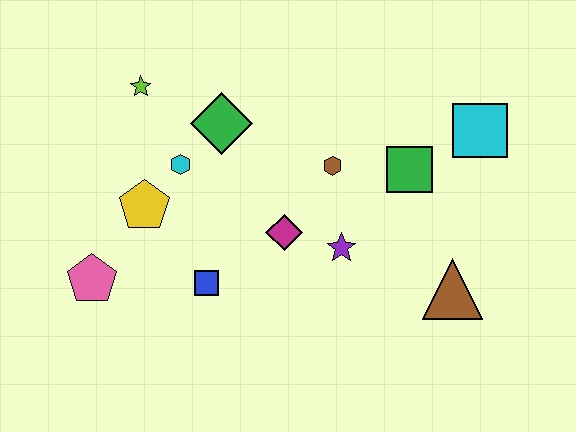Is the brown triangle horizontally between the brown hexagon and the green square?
No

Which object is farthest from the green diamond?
The brown triangle is farthest from the green diamond.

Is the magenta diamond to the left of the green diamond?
No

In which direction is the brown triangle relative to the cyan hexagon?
The brown triangle is to the right of the cyan hexagon.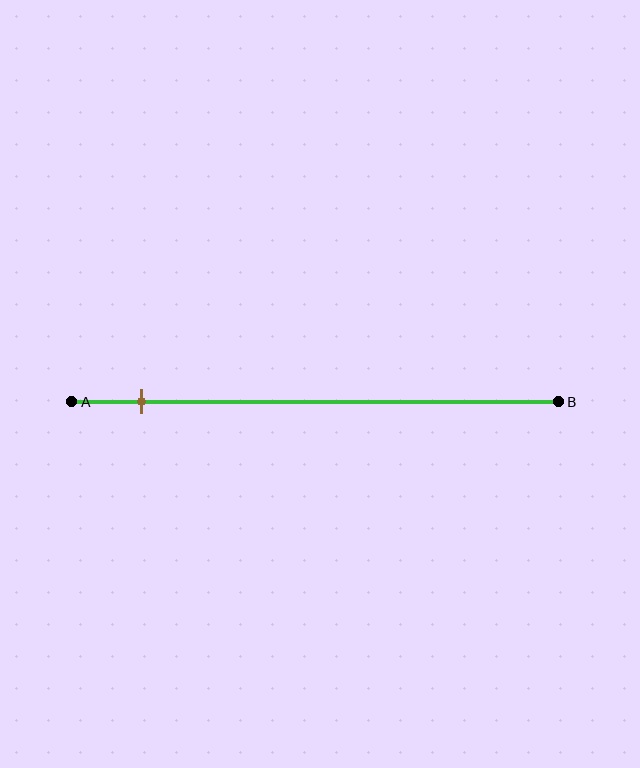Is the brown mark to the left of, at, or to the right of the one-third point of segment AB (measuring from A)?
The brown mark is to the left of the one-third point of segment AB.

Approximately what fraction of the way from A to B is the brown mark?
The brown mark is approximately 15% of the way from A to B.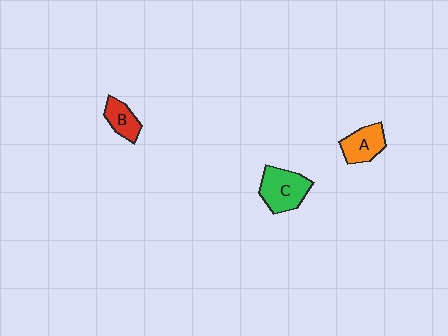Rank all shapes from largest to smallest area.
From largest to smallest: C (green), A (orange), B (red).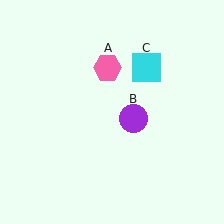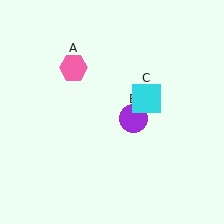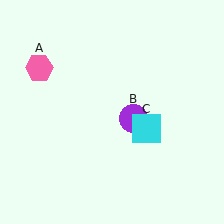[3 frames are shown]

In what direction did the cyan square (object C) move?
The cyan square (object C) moved down.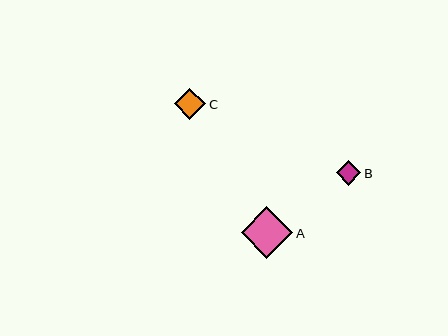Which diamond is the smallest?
Diamond B is the smallest with a size of approximately 24 pixels.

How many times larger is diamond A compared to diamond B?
Diamond A is approximately 2.1 times the size of diamond B.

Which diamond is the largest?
Diamond A is the largest with a size of approximately 51 pixels.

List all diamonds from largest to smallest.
From largest to smallest: A, C, B.